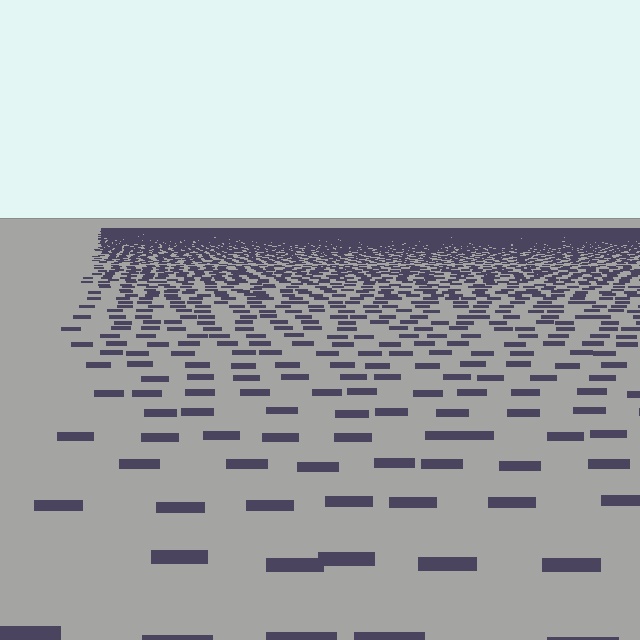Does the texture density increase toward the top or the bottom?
Density increases toward the top.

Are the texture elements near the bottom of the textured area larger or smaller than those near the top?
Larger. Near the bottom, elements are closer to the viewer and appear at a bigger on-screen size.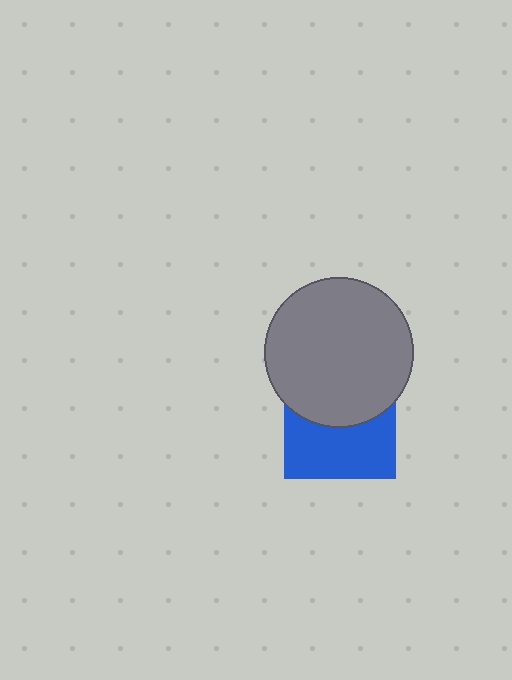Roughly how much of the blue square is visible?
About half of it is visible (roughly 52%).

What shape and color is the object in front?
The object in front is a gray circle.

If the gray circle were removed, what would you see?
You would see the complete blue square.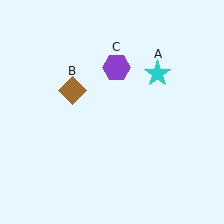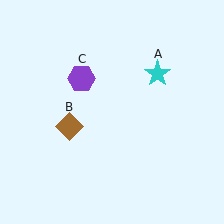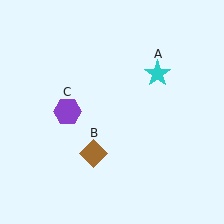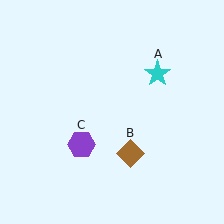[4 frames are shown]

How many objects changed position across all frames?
2 objects changed position: brown diamond (object B), purple hexagon (object C).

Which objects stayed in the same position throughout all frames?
Cyan star (object A) remained stationary.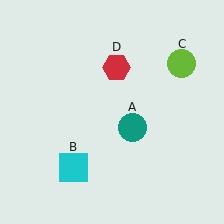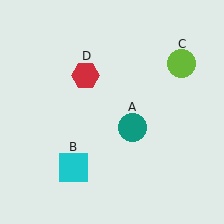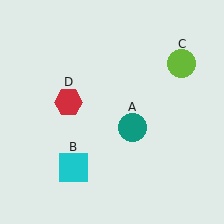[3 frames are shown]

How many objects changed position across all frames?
1 object changed position: red hexagon (object D).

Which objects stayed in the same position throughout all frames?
Teal circle (object A) and cyan square (object B) and lime circle (object C) remained stationary.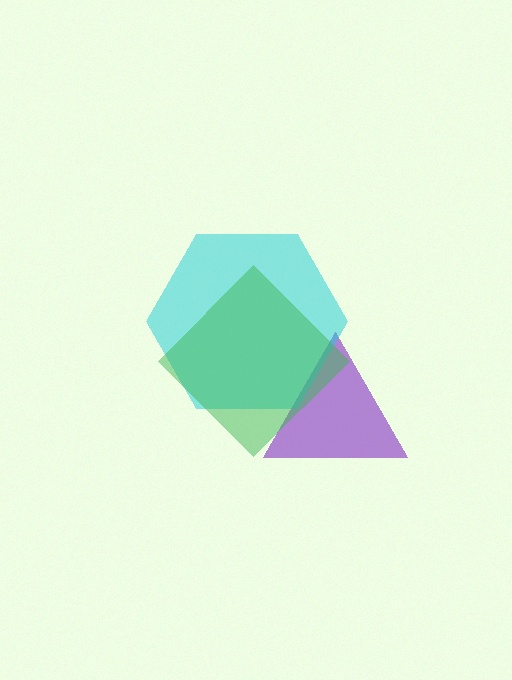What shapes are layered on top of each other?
The layered shapes are: a purple triangle, a cyan hexagon, a green diamond.